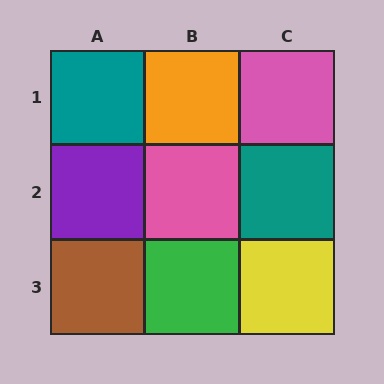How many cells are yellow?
1 cell is yellow.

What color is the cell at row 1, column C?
Pink.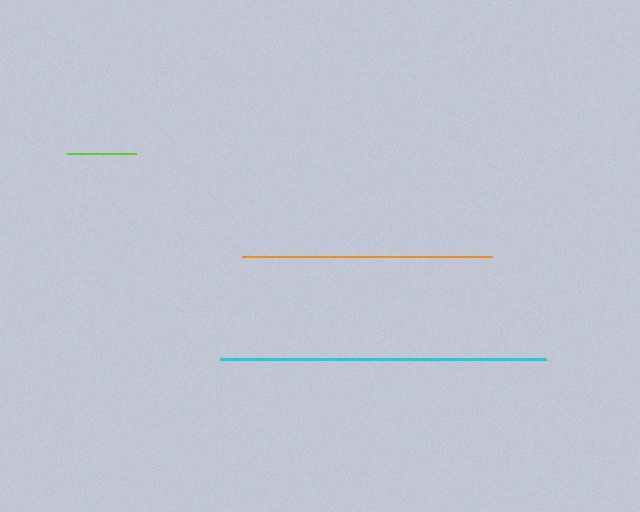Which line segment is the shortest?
The lime line is the shortest at approximately 69 pixels.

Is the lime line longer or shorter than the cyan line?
The cyan line is longer than the lime line.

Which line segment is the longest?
The cyan line is the longest at approximately 326 pixels.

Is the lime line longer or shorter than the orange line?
The orange line is longer than the lime line.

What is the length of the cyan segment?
The cyan segment is approximately 326 pixels long.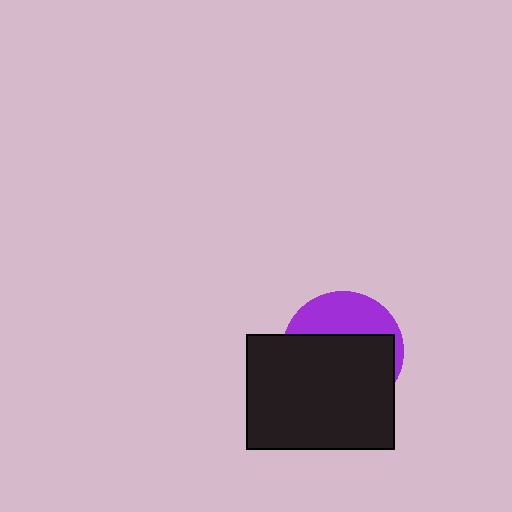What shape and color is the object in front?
The object in front is a black rectangle.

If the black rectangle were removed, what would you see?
You would see the complete purple circle.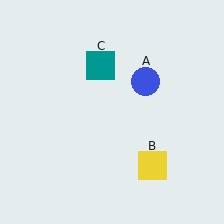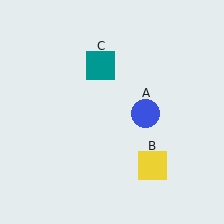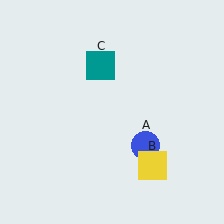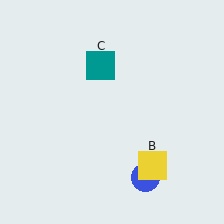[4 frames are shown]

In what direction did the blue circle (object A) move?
The blue circle (object A) moved down.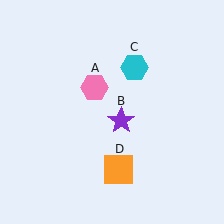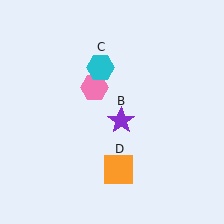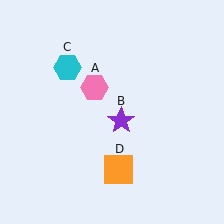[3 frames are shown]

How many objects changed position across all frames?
1 object changed position: cyan hexagon (object C).